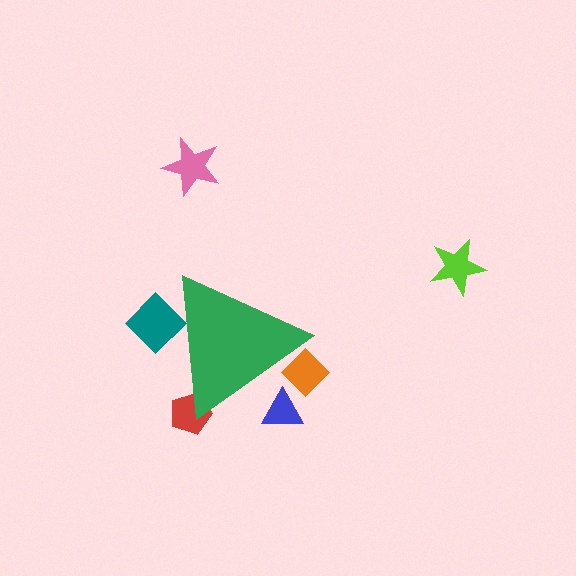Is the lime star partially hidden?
No, the lime star is fully visible.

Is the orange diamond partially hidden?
Yes, the orange diamond is partially hidden behind the green triangle.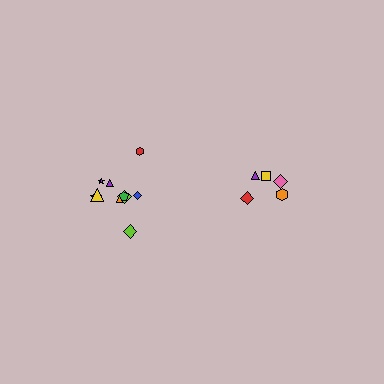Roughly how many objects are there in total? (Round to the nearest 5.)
Roughly 15 objects in total.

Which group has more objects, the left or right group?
The left group.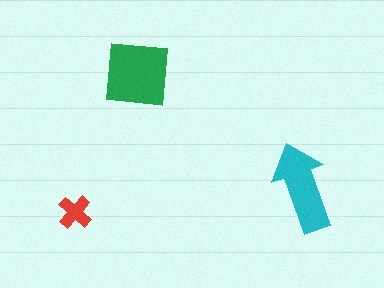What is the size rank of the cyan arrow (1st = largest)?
2nd.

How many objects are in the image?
There are 3 objects in the image.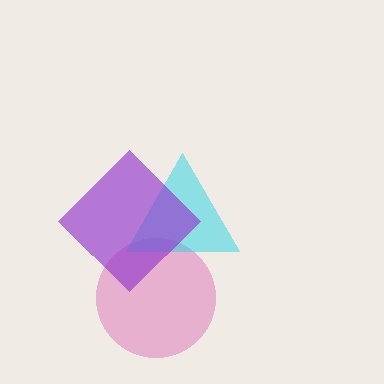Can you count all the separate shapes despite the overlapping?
Yes, there are 3 separate shapes.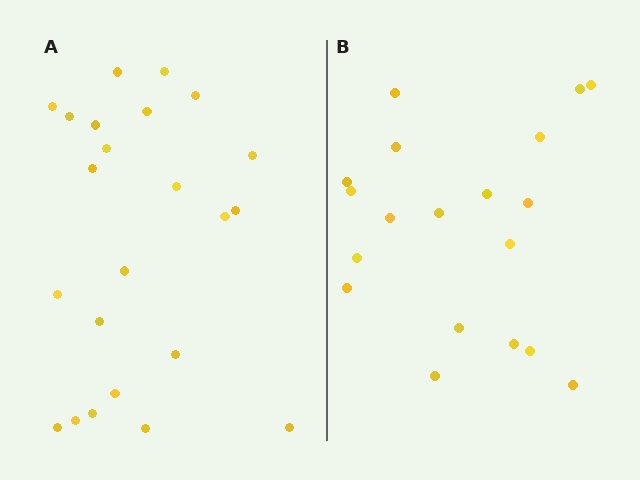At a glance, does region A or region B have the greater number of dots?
Region A (the left region) has more dots.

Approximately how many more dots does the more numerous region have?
Region A has about 4 more dots than region B.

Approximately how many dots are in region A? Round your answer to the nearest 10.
About 20 dots. (The exact count is 23, which rounds to 20.)